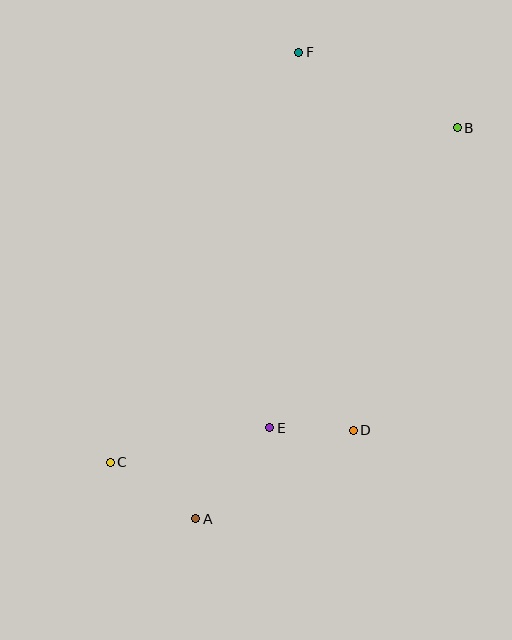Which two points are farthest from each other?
Points B and C are farthest from each other.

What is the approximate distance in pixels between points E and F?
The distance between E and F is approximately 377 pixels.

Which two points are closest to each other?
Points D and E are closest to each other.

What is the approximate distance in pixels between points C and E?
The distance between C and E is approximately 163 pixels.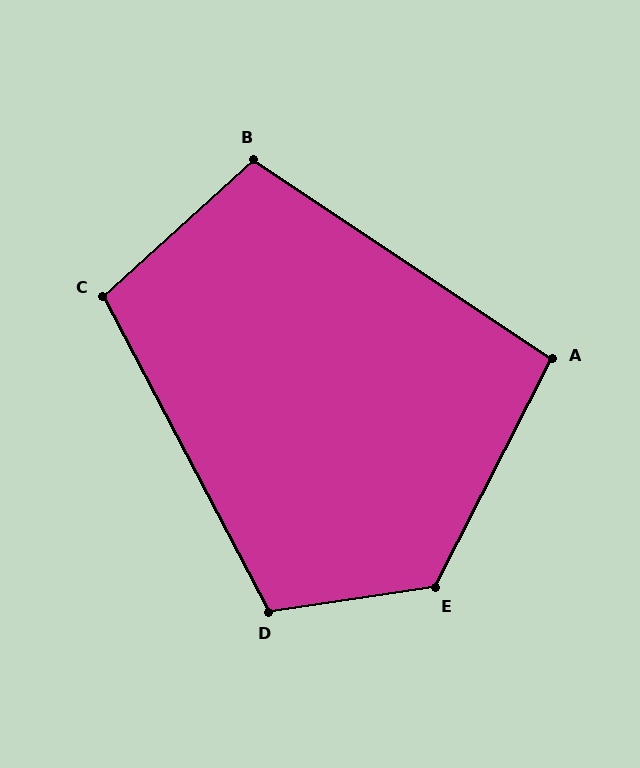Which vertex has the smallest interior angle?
A, at approximately 97 degrees.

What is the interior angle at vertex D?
Approximately 109 degrees (obtuse).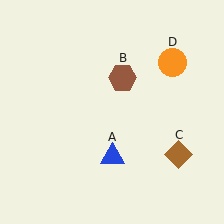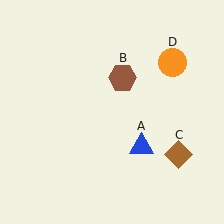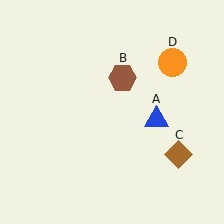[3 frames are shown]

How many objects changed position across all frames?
1 object changed position: blue triangle (object A).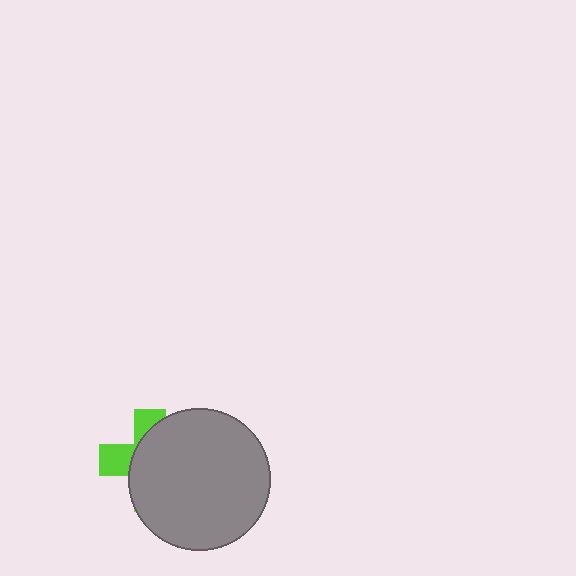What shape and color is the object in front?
The object in front is a gray circle.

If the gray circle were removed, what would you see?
You would see the complete lime cross.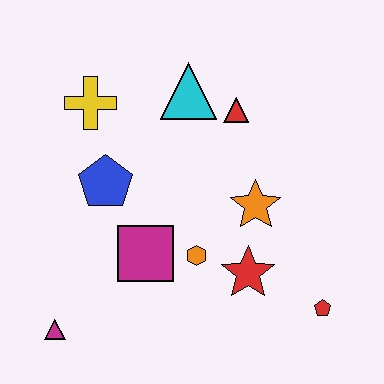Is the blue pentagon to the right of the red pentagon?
No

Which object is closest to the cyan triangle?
The red triangle is closest to the cyan triangle.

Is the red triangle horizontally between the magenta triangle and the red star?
Yes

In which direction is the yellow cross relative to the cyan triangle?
The yellow cross is to the left of the cyan triangle.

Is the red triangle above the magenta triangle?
Yes